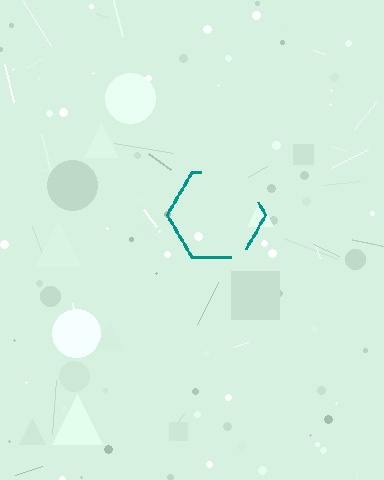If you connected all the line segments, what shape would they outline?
They would outline a hexagon.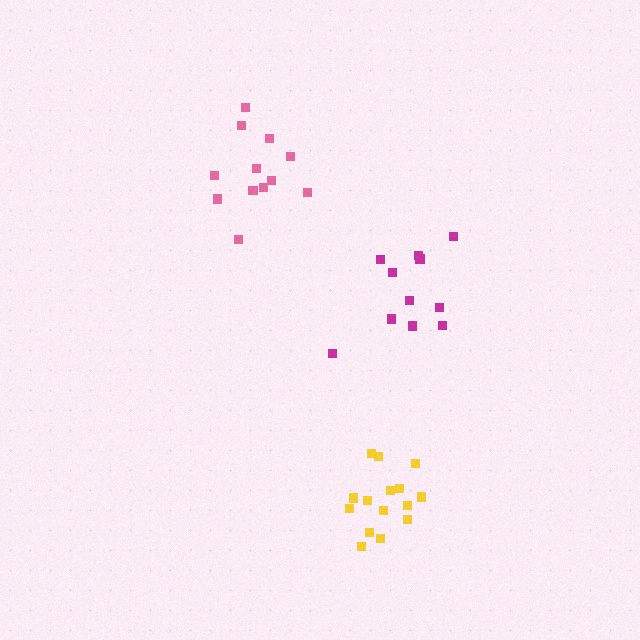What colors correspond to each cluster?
The clusters are colored: pink, magenta, yellow.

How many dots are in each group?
Group 1: 12 dots, Group 2: 11 dots, Group 3: 15 dots (38 total).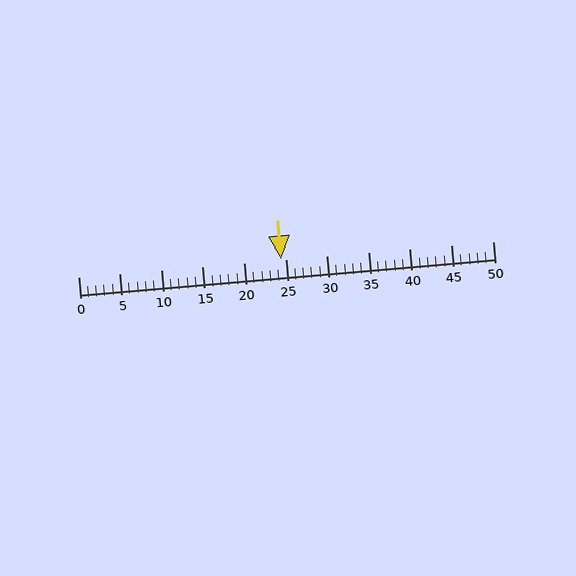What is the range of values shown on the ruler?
The ruler shows values from 0 to 50.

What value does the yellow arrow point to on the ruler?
The yellow arrow points to approximately 24.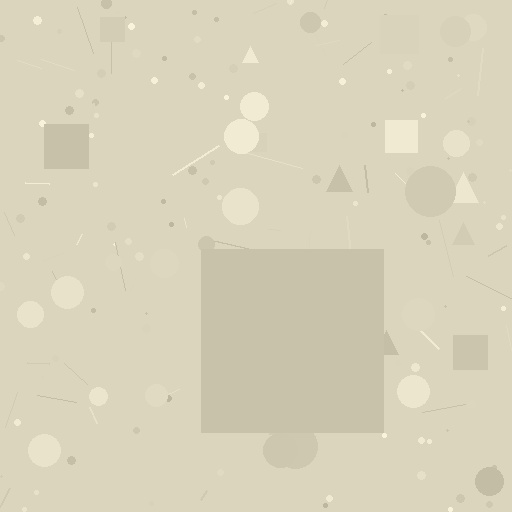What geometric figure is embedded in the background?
A square is embedded in the background.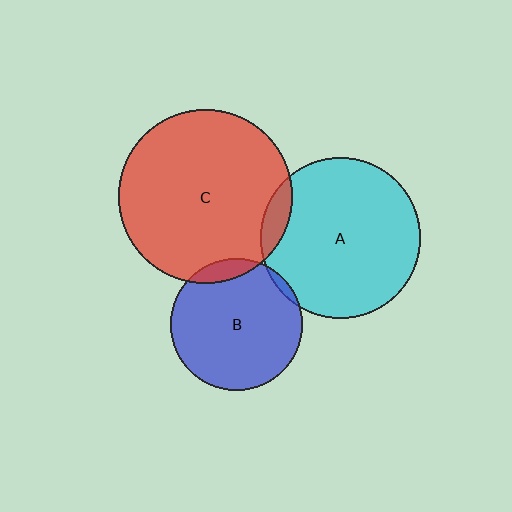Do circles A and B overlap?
Yes.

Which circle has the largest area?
Circle C (red).